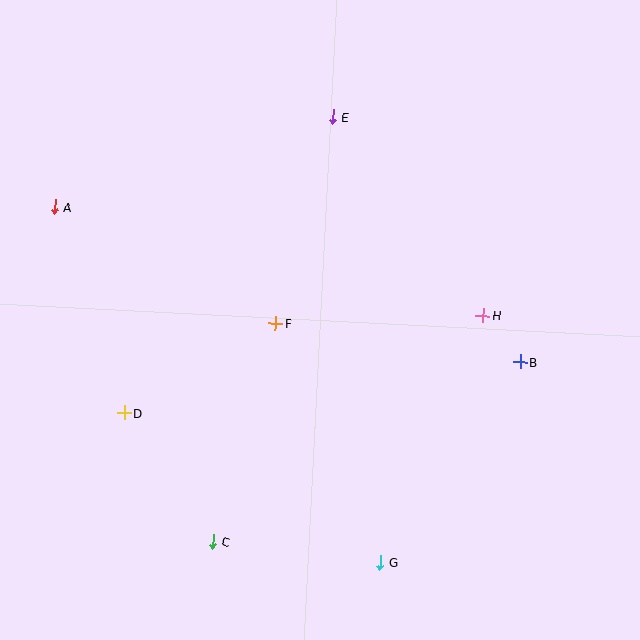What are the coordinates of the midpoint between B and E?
The midpoint between B and E is at (426, 239).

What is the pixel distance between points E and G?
The distance between E and G is 448 pixels.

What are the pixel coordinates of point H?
Point H is at (483, 316).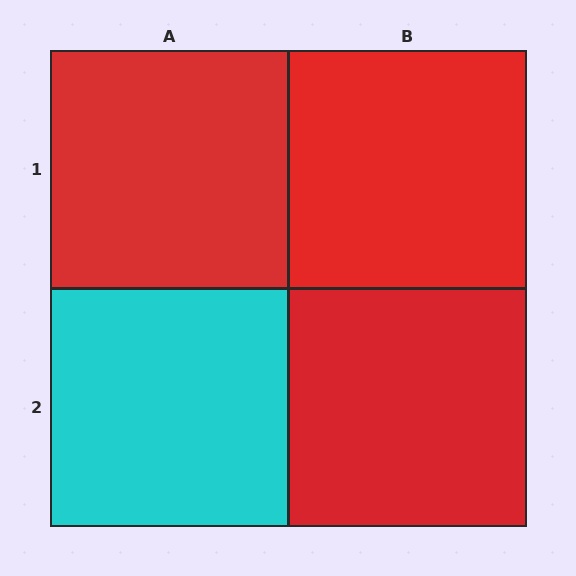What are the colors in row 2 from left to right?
Cyan, red.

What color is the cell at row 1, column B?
Red.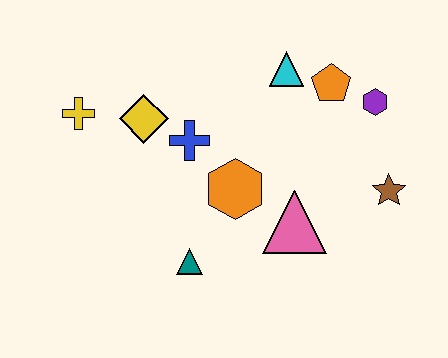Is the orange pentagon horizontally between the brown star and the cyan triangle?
Yes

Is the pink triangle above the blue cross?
No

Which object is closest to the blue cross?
The yellow diamond is closest to the blue cross.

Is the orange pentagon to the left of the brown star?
Yes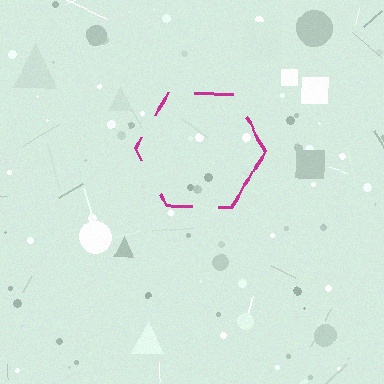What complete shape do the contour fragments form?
The contour fragments form a hexagon.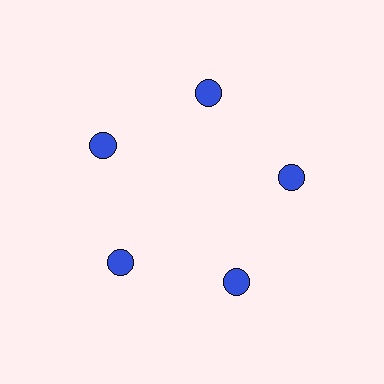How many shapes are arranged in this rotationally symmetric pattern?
There are 5 shapes, arranged in 5 groups of 1.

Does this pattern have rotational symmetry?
Yes, this pattern has 5-fold rotational symmetry. It looks the same after rotating 72 degrees around the center.